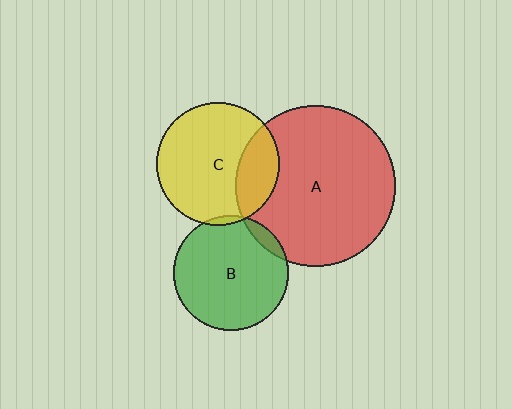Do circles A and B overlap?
Yes.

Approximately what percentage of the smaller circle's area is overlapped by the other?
Approximately 5%.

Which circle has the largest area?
Circle A (red).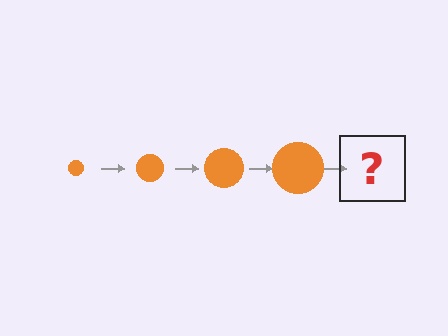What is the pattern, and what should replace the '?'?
The pattern is that the circle gets progressively larger each step. The '?' should be an orange circle, larger than the previous one.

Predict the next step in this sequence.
The next step is an orange circle, larger than the previous one.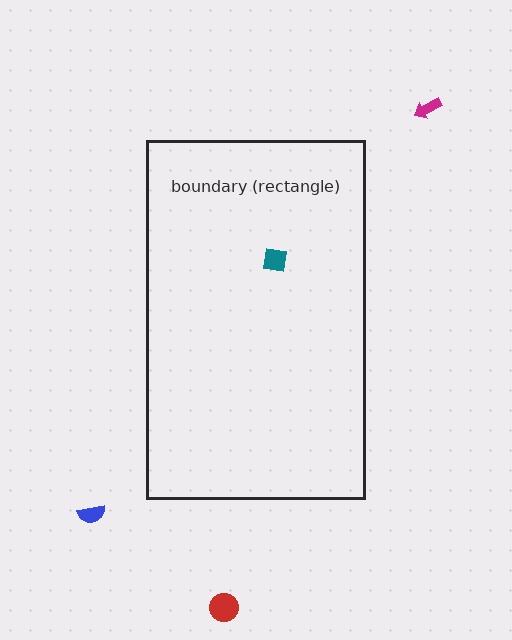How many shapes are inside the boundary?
1 inside, 3 outside.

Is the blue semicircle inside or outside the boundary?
Outside.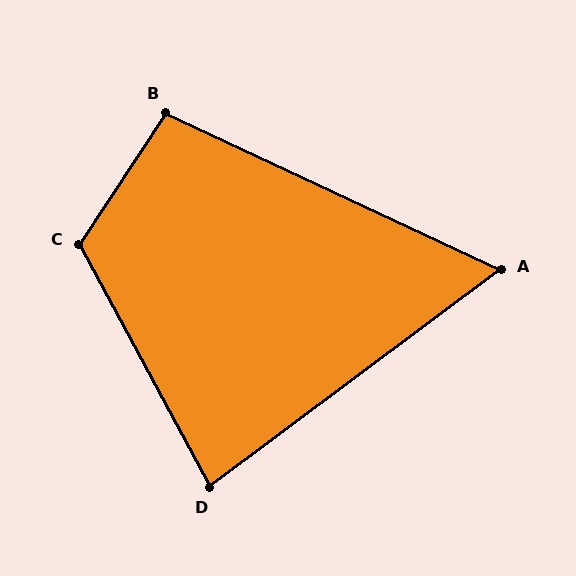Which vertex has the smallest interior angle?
A, at approximately 62 degrees.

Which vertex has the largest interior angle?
C, at approximately 118 degrees.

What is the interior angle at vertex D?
Approximately 82 degrees (acute).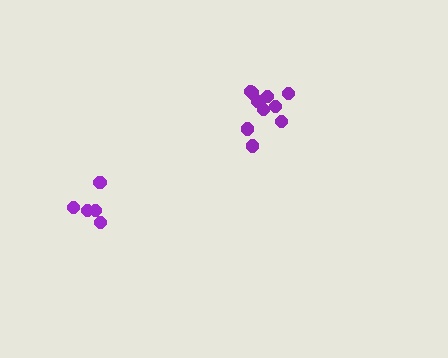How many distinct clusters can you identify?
There are 2 distinct clusters.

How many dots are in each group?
Group 1: 5 dots, Group 2: 10 dots (15 total).